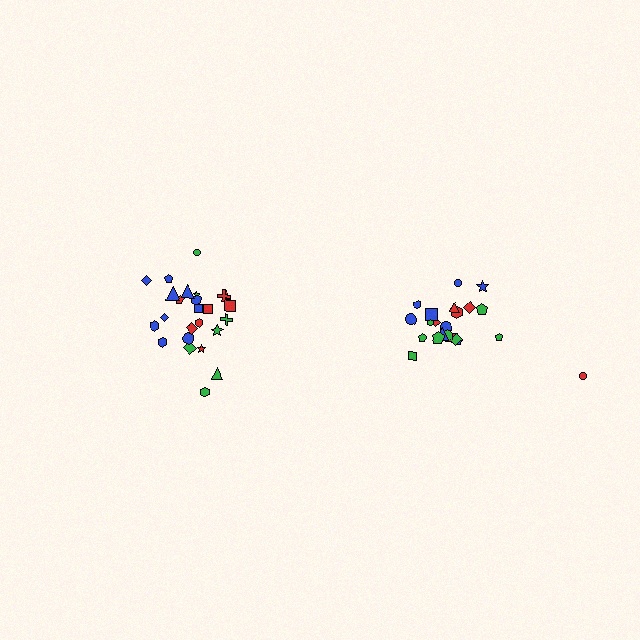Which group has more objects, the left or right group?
The left group.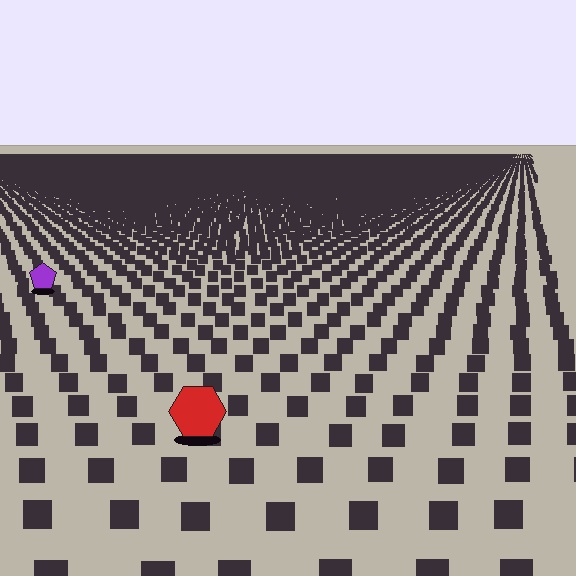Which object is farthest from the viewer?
The purple pentagon is farthest from the viewer. It appears smaller and the ground texture around it is denser.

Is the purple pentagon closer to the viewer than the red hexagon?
No. The red hexagon is closer — you can tell from the texture gradient: the ground texture is coarser near it.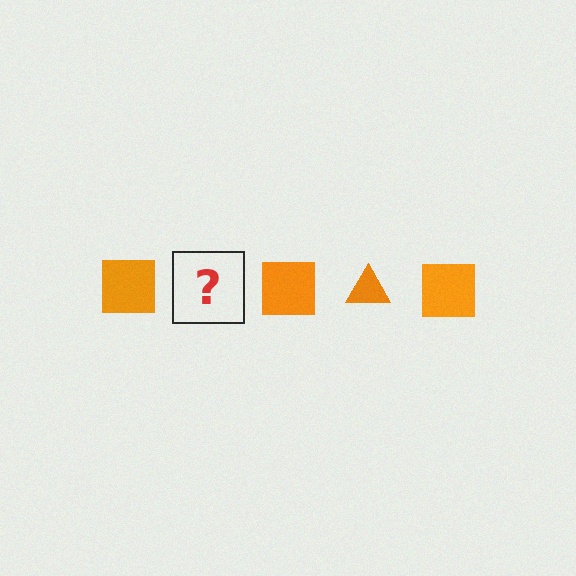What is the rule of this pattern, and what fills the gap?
The rule is that the pattern cycles through square, triangle shapes in orange. The gap should be filled with an orange triangle.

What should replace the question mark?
The question mark should be replaced with an orange triangle.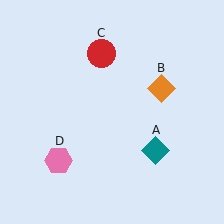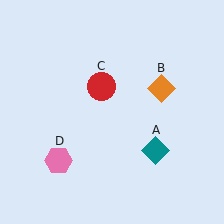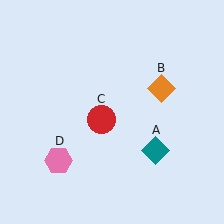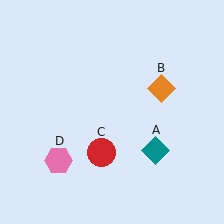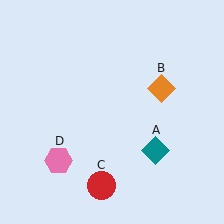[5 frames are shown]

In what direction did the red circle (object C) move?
The red circle (object C) moved down.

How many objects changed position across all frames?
1 object changed position: red circle (object C).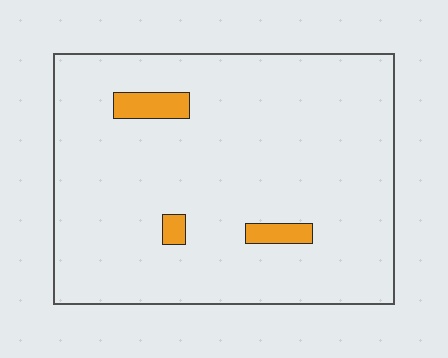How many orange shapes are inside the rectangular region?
3.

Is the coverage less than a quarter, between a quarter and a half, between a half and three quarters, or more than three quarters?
Less than a quarter.